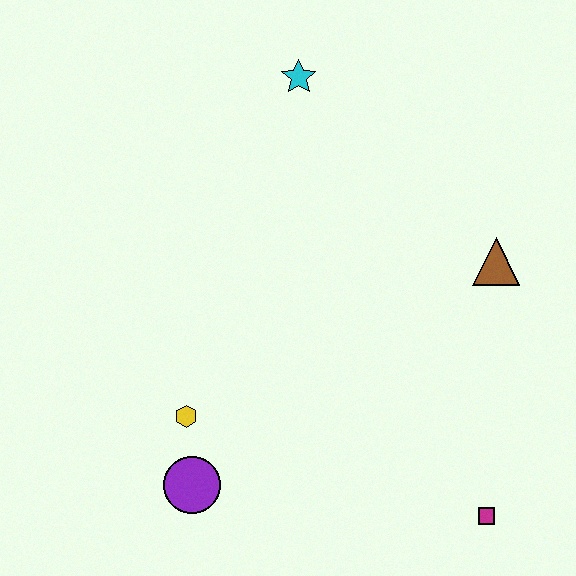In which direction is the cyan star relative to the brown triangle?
The cyan star is to the left of the brown triangle.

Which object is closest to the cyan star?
The brown triangle is closest to the cyan star.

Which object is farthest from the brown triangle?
The purple circle is farthest from the brown triangle.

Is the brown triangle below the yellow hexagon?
No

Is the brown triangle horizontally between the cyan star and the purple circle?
No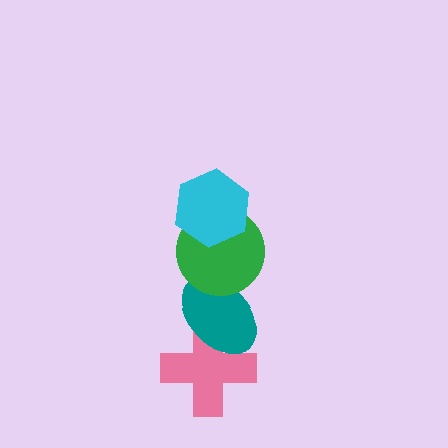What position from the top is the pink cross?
The pink cross is 4th from the top.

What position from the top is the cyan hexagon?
The cyan hexagon is 1st from the top.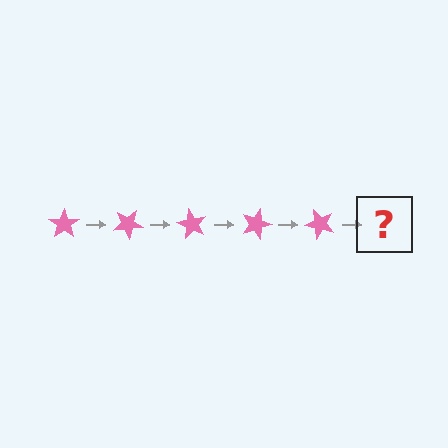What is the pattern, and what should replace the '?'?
The pattern is that the star rotates 30 degrees each step. The '?' should be a pink star rotated 150 degrees.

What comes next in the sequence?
The next element should be a pink star rotated 150 degrees.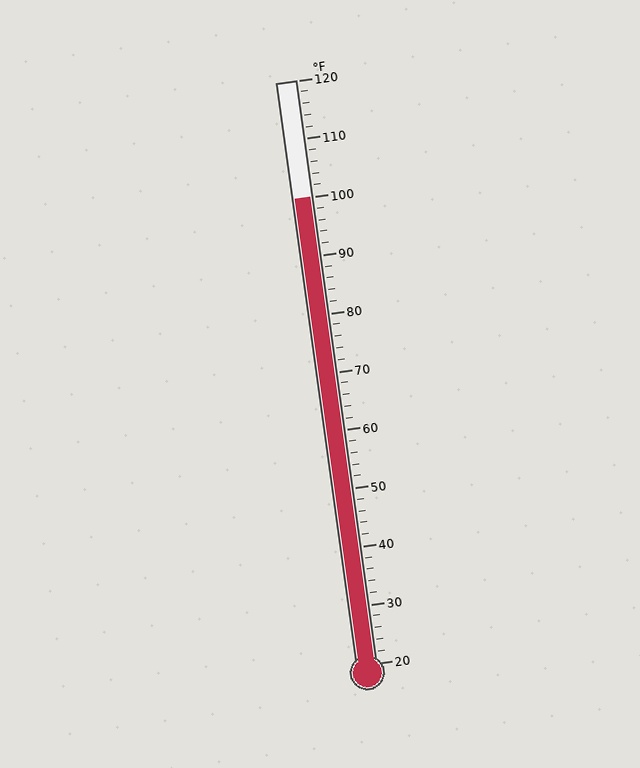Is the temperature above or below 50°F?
The temperature is above 50°F.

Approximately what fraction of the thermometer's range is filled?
The thermometer is filled to approximately 80% of its range.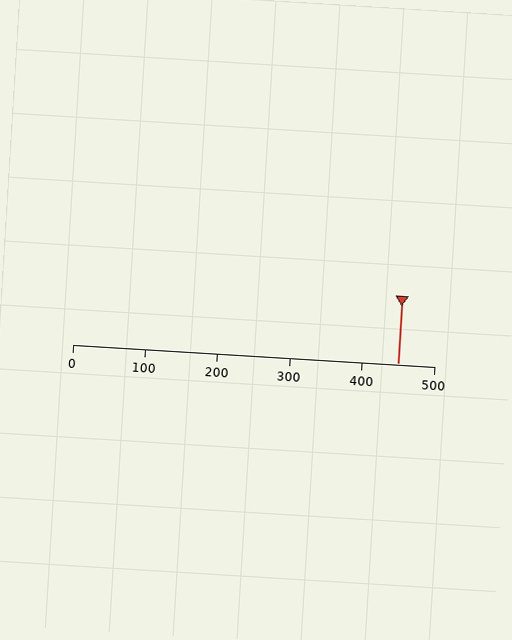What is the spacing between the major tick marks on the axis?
The major ticks are spaced 100 apart.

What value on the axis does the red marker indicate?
The marker indicates approximately 450.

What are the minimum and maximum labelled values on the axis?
The axis runs from 0 to 500.